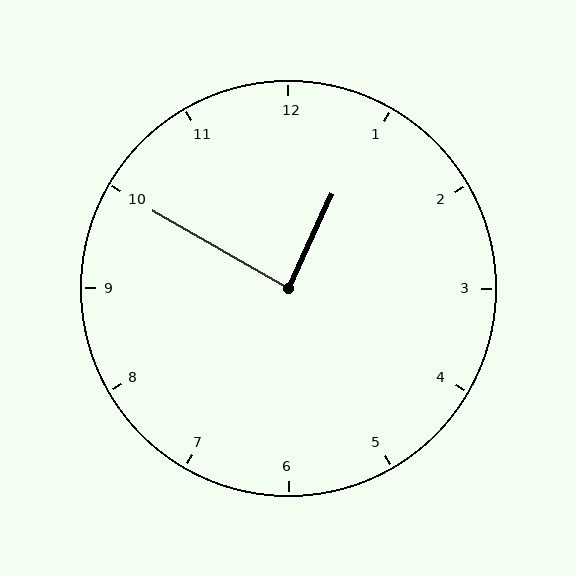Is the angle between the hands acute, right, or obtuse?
It is right.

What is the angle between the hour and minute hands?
Approximately 85 degrees.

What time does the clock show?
12:50.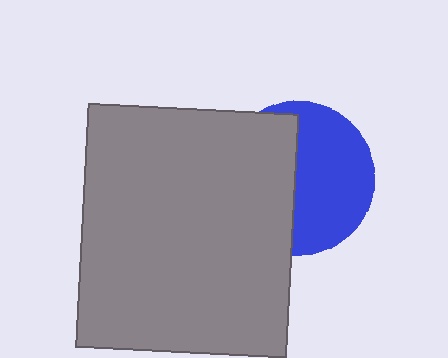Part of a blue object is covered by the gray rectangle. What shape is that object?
It is a circle.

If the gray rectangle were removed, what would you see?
You would see the complete blue circle.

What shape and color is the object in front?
The object in front is a gray rectangle.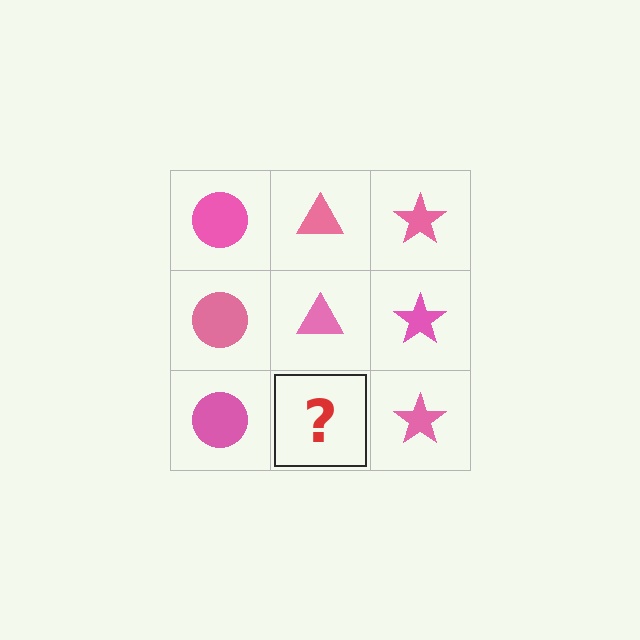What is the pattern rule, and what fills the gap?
The rule is that each column has a consistent shape. The gap should be filled with a pink triangle.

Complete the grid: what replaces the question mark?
The question mark should be replaced with a pink triangle.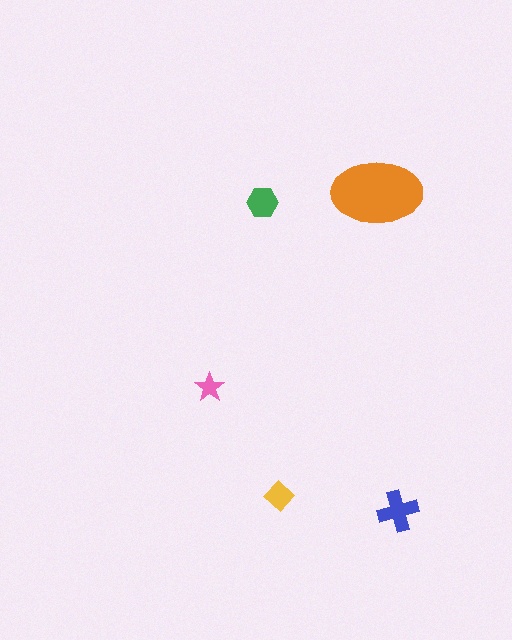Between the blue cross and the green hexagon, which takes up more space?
The blue cross.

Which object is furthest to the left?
The pink star is leftmost.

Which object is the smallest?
The pink star.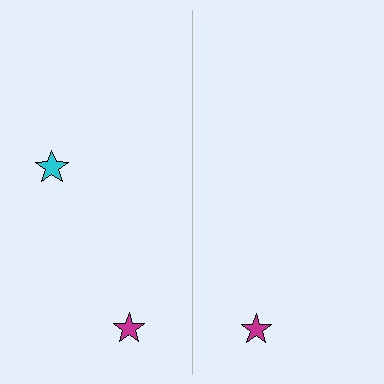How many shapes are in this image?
There are 3 shapes in this image.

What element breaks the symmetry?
A cyan star is missing from the right side.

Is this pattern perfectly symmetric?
No, the pattern is not perfectly symmetric. A cyan star is missing from the right side.